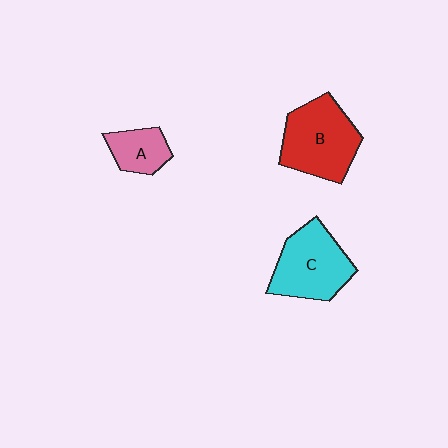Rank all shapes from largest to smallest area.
From largest to smallest: B (red), C (cyan), A (pink).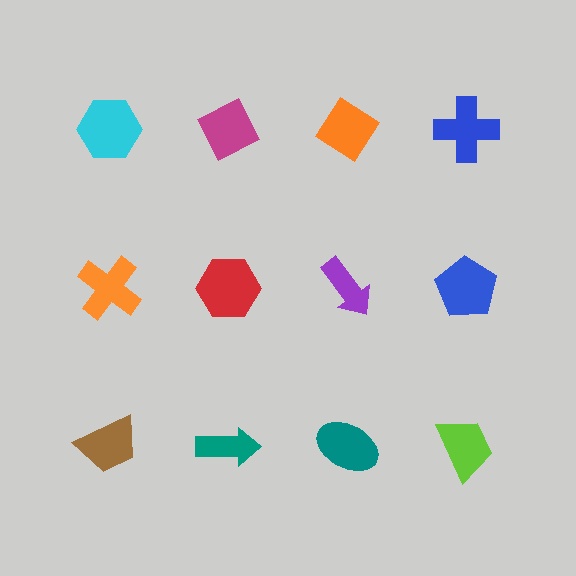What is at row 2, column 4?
A blue pentagon.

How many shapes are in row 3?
4 shapes.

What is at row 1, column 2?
A magenta diamond.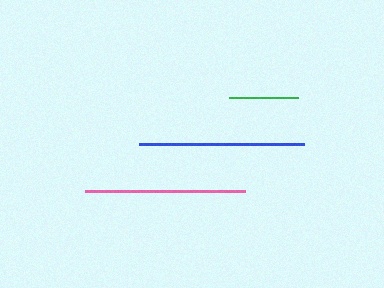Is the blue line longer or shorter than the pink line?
The blue line is longer than the pink line.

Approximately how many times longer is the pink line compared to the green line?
The pink line is approximately 2.3 times the length of the green line.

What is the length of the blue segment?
The blue segment is approximately 166 pixels long.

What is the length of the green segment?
The green segment is approximately 69 pixels long.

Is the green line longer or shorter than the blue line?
The blue line is longer than the green line.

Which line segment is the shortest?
The green line is the shortest at approximately 69 pixels.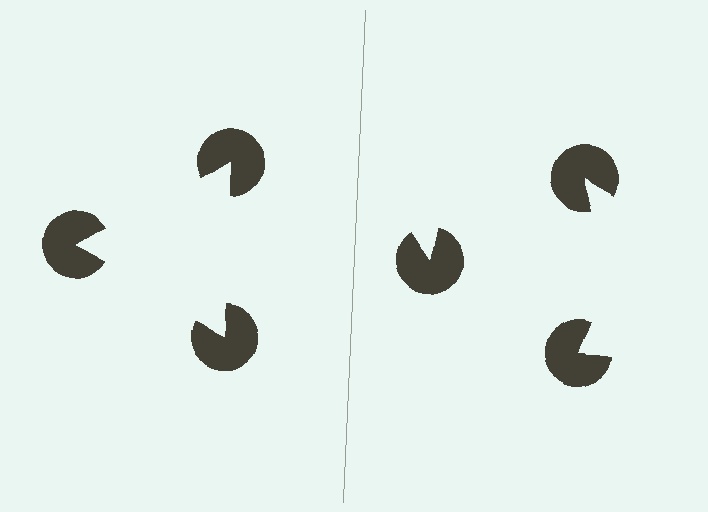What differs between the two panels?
The pac-man discs are positioned identically on both sides; only the wedge orientations differ. On the left they align to a triangle; on the right they are misaligned.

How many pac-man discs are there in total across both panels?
6 — 3 on each side.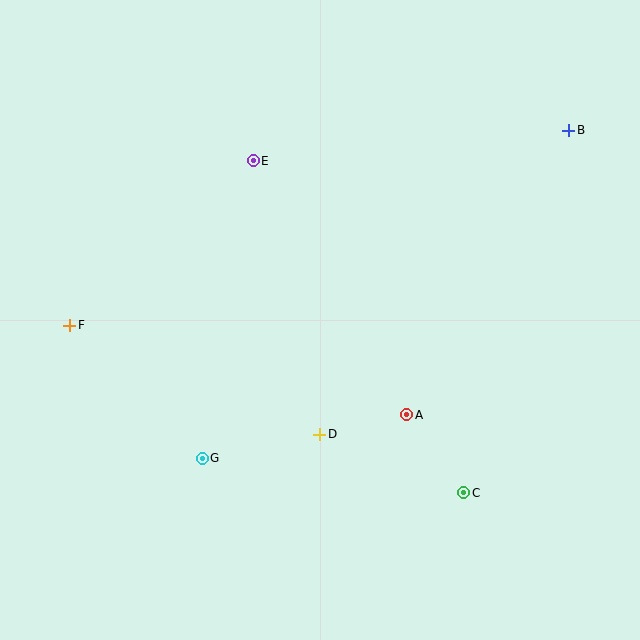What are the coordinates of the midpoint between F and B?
The midpoint between F and B is at (319, 228).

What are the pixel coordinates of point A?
Point A is at (407, 415).